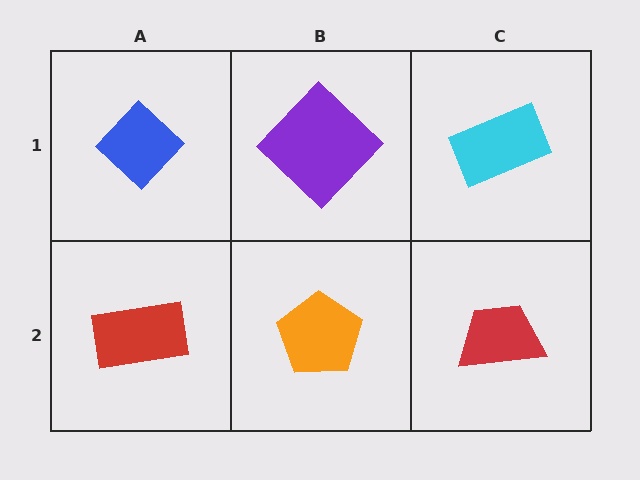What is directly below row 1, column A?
A red rectangle.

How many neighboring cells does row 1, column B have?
3.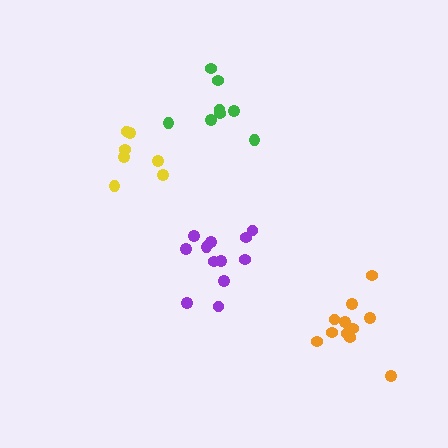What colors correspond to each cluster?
The clusters are colored: orange, green, yellow, purple.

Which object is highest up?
The green cluster is topmost.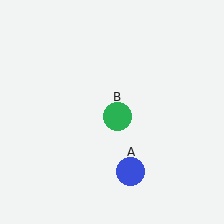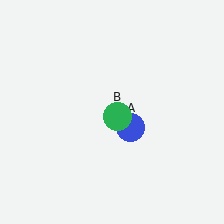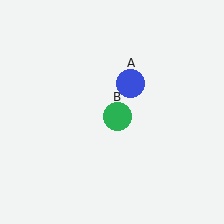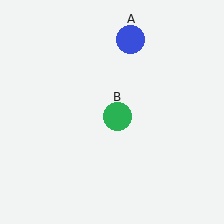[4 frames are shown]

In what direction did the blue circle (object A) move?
The blue circle (object A) moved up.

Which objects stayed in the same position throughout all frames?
Green circle (object B) remained stationary.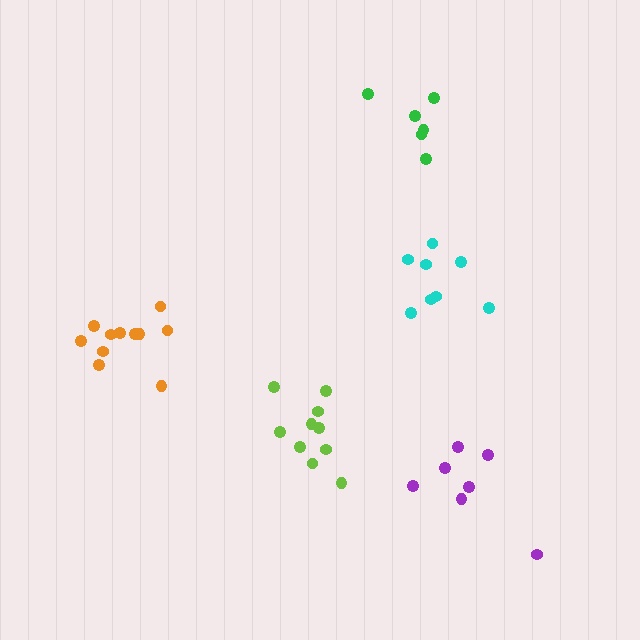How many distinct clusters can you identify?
There are 5 distinct clusters.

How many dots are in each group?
Group 1: 11 dots, Group 2: 10 dots, Group 3: 8 dots, Group 4: 7 dots, Group 5: 6 dots (42 total).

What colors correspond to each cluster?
The clusters are colored: orange, lime, cyan, purple, green.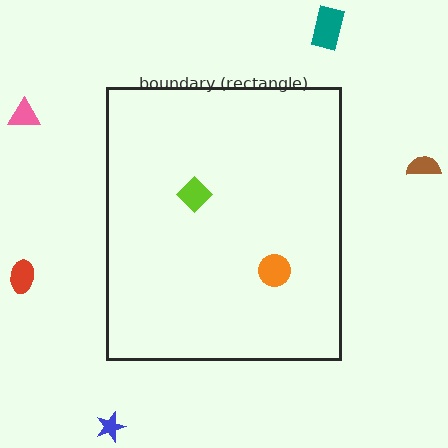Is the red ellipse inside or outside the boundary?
Outside.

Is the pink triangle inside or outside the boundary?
Outside.